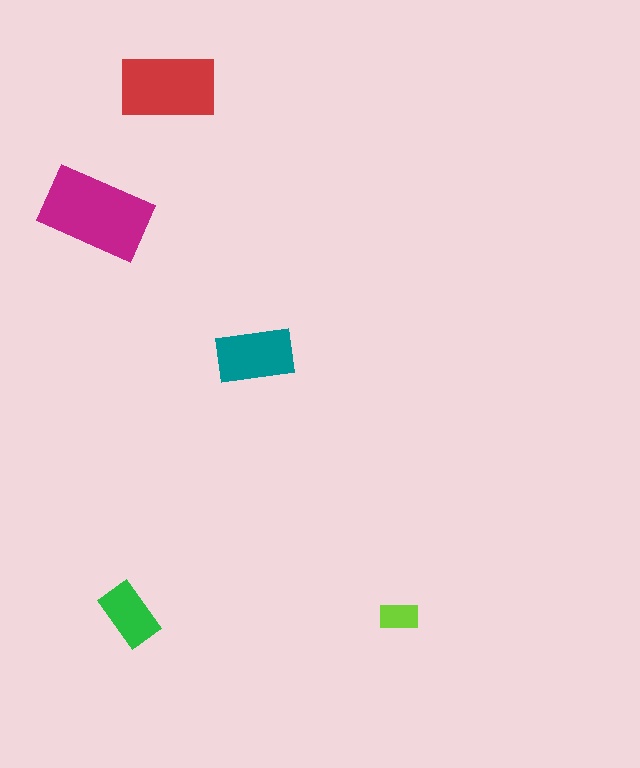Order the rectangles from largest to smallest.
the magenta one, the red one, the teal one, the green one, the lime one.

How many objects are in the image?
There are 5 objects in the image.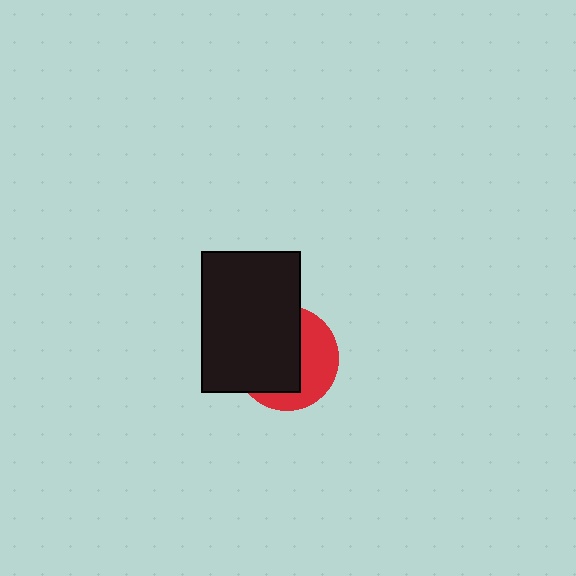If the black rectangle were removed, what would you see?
You would see the complete red circle.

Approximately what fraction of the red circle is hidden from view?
Roughly 59% of the red circle is hidden behind the black rectangle.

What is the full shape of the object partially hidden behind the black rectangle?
The partially hidden object is a red circle.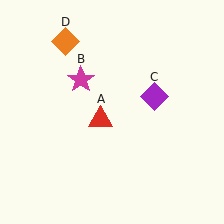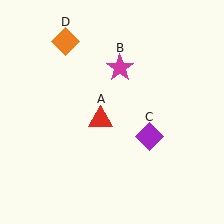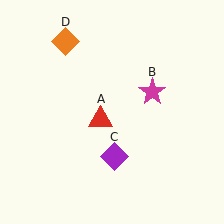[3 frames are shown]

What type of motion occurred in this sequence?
The magenta star (object B), purple diamond (object C) rotated clockwise around the center of the scene.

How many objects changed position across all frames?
2 objects changed position: magenta star (object B), purple diamond (object C).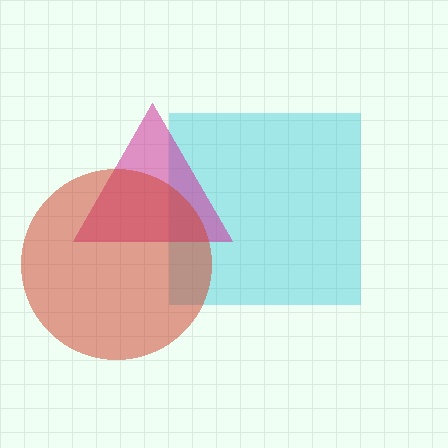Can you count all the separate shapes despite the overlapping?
Yes, there are 3 separate shapes.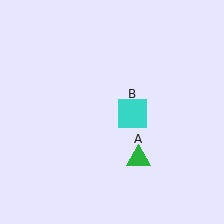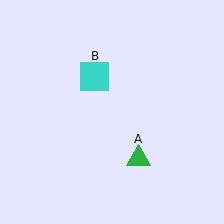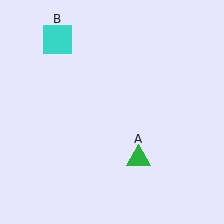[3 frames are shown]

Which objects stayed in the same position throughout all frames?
Green triangle (object A) remained stationary.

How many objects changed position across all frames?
1 object changed position: cyan square (object B).